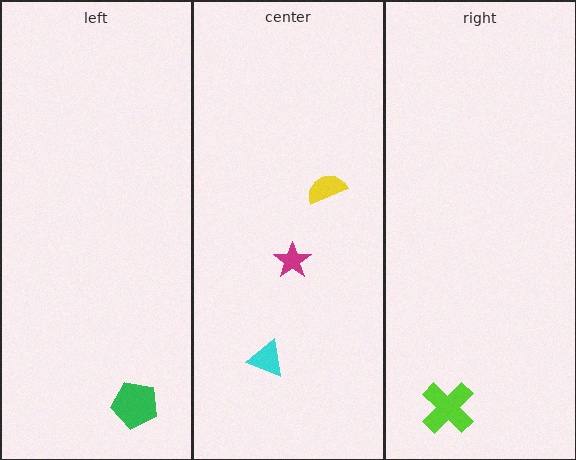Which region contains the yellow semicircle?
The center region.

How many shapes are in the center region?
3.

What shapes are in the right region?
The lime cross.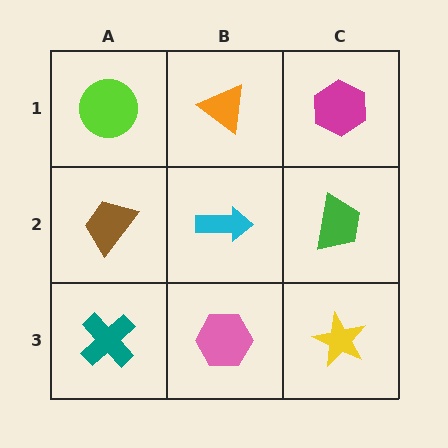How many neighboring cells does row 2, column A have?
3.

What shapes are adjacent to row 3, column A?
A brown trapezoid (row 2, column A), a pink hexagon (row 3, column B).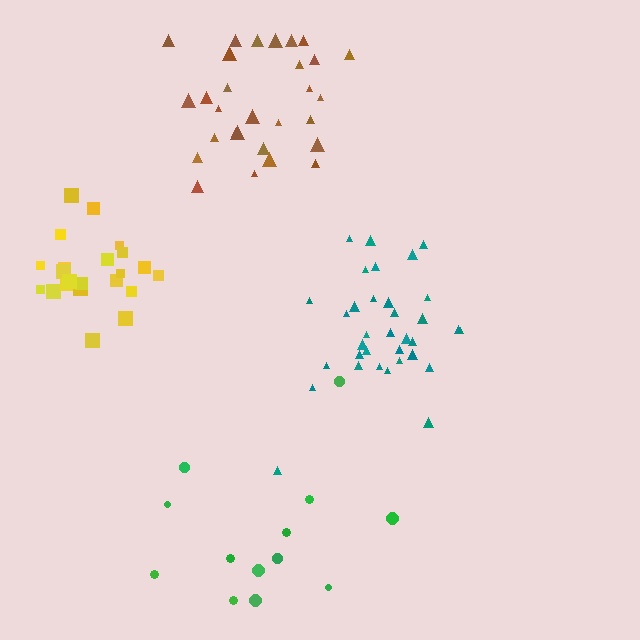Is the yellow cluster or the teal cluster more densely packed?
Yellow.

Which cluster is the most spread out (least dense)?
Green.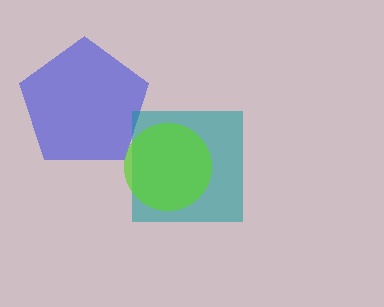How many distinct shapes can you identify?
There are 3 distinct shapes: a blue pentagon, a teal square, a lime circle.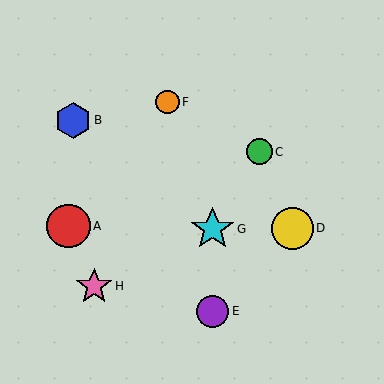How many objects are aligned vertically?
2 objects (E, G) are aligned vertically.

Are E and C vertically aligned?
No, E is at x≈212 and C is at x≈259.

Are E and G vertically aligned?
Yes, both are at x≈212.